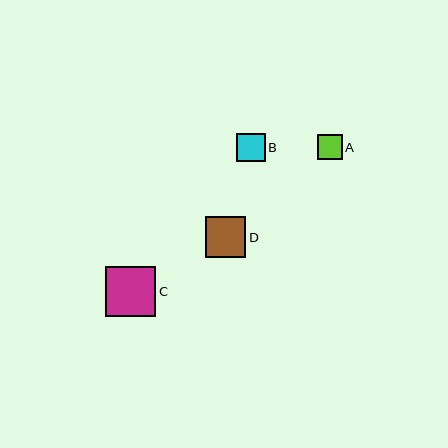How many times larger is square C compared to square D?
Square C is approximately 1.2 times the size of square D.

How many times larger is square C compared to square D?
Square C is approximately 1.2 times the size of square D.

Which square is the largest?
Square C is the largest with a size of approximately 50 pixels.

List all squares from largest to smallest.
From largest to smallest: C, D, B, A.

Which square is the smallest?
Square A is the smallest with a size of approximately 25 pixels.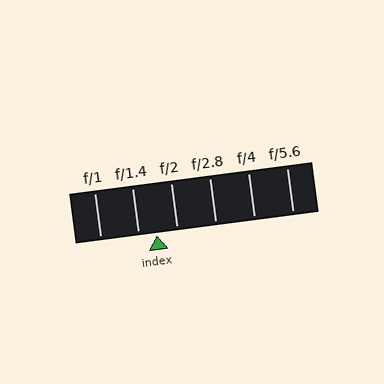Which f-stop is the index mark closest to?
The index mark is closest to f/1.4.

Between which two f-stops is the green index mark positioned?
The index mark is between f/1.4 and f/2.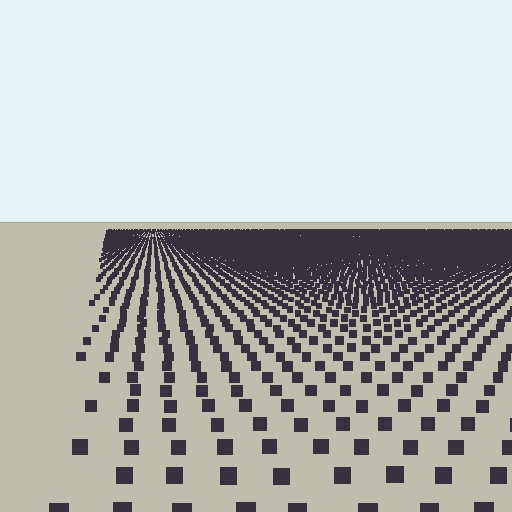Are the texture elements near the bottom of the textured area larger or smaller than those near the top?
Larger. Near the bottom, elements are closer to the viewer and appear at a bigger on-screen size.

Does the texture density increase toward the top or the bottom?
Density increases toward the top.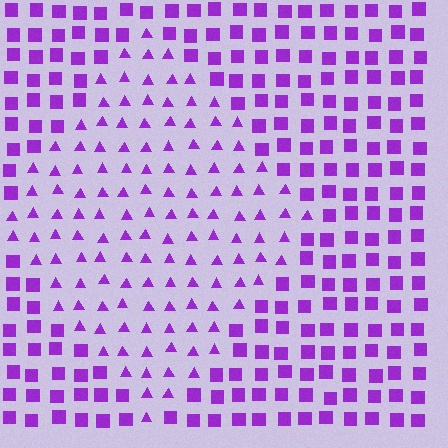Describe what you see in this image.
The image is filled with small purple elements arranged in a uniform grid. A diamond-shaped region contains triangles, while the surrounding area contains squares. The boundary is defined purely by the change in element shape.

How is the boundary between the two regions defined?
The boundary is defined by a change in element shape: triangles inside vs. squares outside. All elements share the same color and spacing.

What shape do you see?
I see a diamond.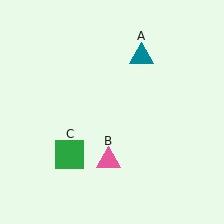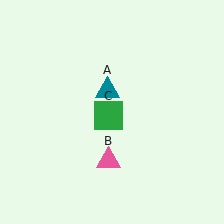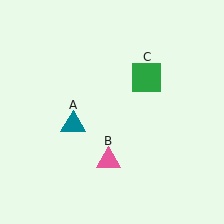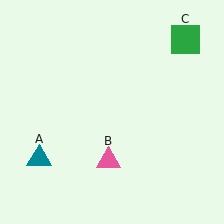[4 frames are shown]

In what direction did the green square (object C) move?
The green square (object C) moved up and to the right.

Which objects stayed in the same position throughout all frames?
Pink triangle (object B) remained stationary.